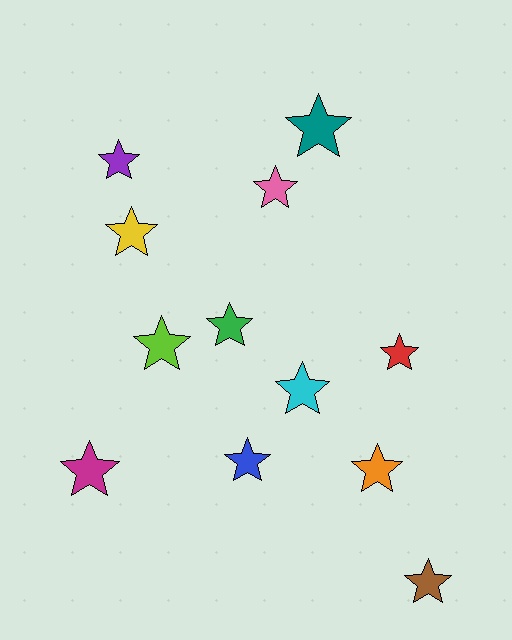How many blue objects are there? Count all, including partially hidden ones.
There is 1 blue object.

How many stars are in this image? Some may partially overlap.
There are 12 stars.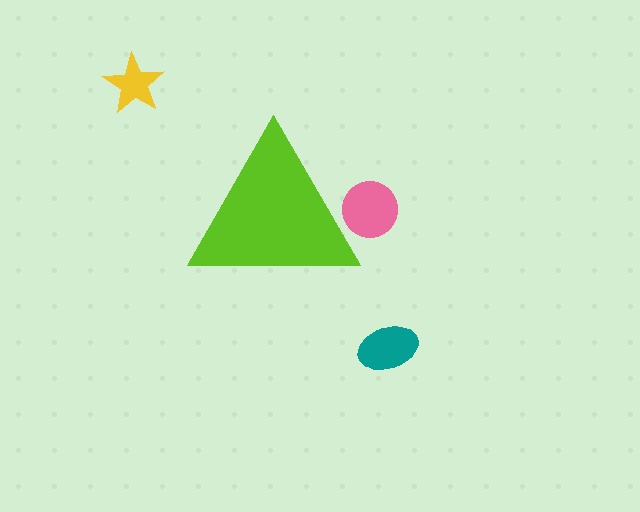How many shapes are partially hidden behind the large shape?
1 shape is partially hidden.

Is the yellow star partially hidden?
No, the yellow star is fully visible.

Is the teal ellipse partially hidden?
No, the teal ellipse is fully visible.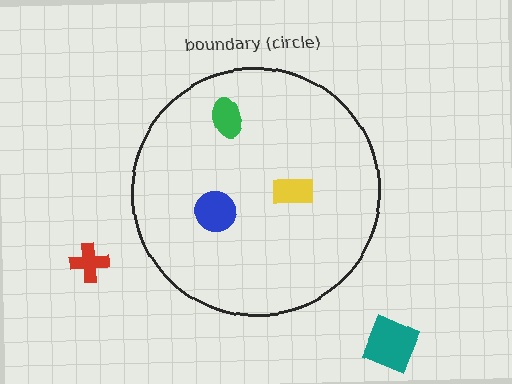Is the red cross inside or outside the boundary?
Outside.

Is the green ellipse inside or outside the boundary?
Inside.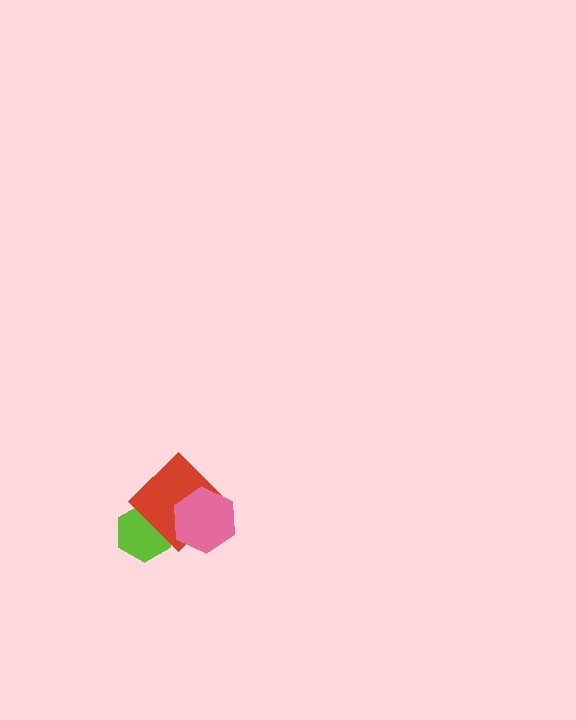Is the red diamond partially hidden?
Yes, it is partially covered by another shape.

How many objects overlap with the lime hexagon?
1 object overlaps with the lime hexagon.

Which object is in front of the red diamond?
The pink hexagon is in front of the red diamond.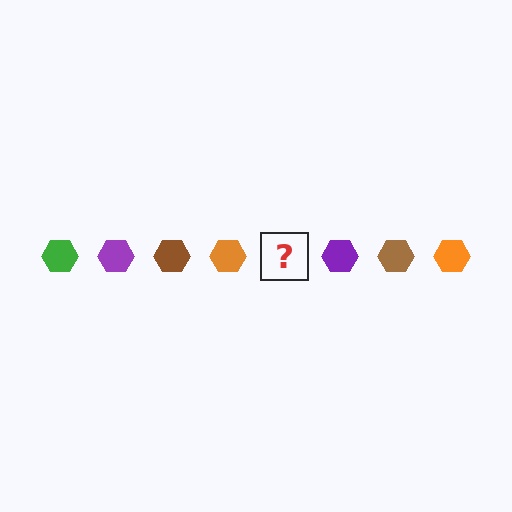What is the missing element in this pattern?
The missing element is a green hexagon.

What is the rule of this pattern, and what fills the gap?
The rule is that the pattern cycles through green, purple, brown, orange hexagons. The gap should be filled with a green hexagon.